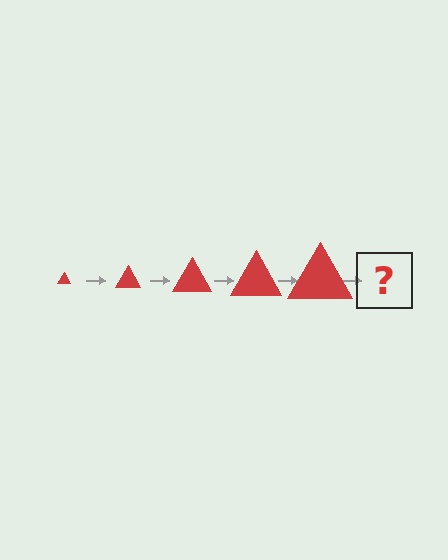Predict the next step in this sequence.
The next step is a red triangle, larger than the previous one.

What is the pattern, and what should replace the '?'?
The pattern is that the triangle gets progressively larger each step. The '?' should be a red triangle, larger than the previous one.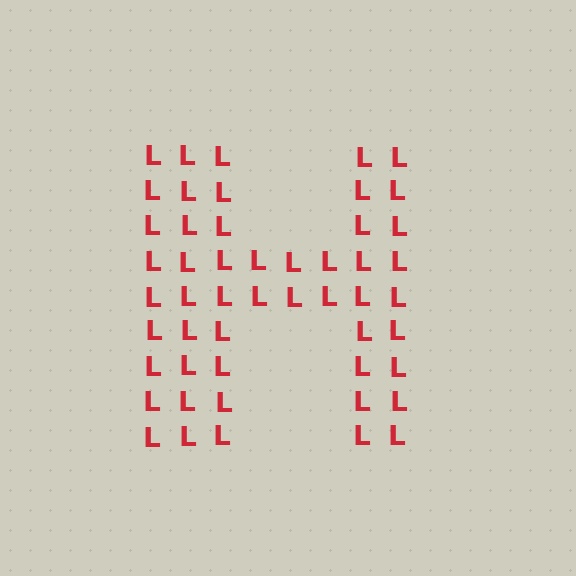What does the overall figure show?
The overall figure shows the letter H.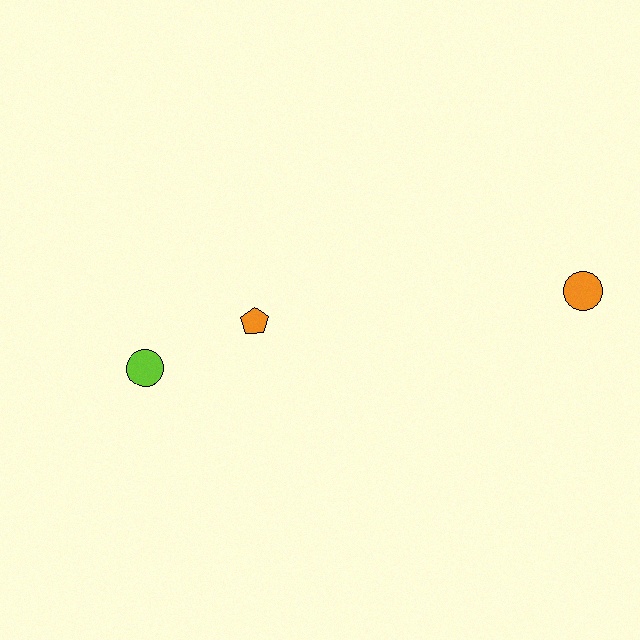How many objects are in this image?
There are 3 objects.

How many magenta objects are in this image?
There are no magenta objects.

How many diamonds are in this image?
There are no diamonds.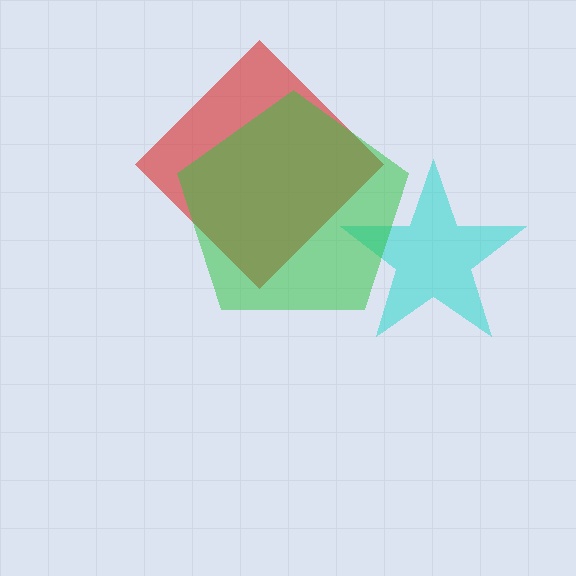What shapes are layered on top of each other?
The layered shapes are: a red diamond, a cyan star, a green pentagon.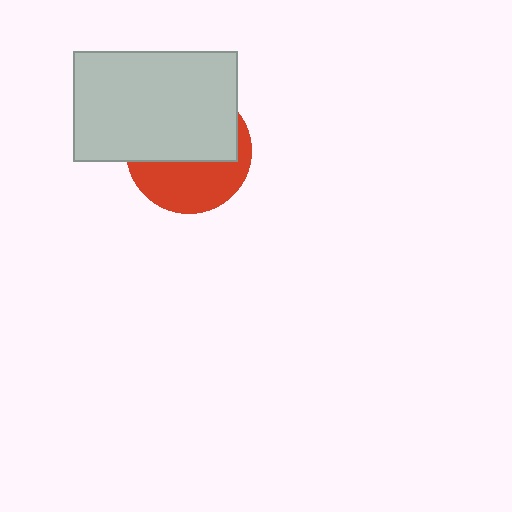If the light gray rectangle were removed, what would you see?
You would see the complete red circle.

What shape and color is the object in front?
The object in front is a light gray rectangle.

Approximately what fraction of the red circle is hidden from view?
Roughly 56% of the red circle is hidden behind the light gray rectangle.